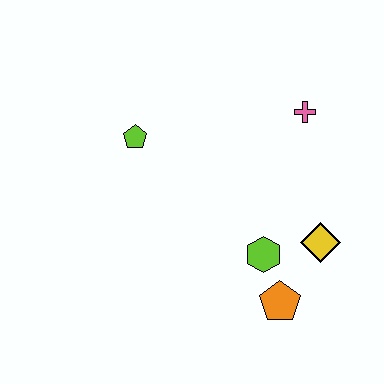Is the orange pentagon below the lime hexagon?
Yes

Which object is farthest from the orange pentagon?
The lime pentagon is farthest from the orange pentagon.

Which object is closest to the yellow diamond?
The lime hexagon is closest to the yellow diamond.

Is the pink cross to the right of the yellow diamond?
No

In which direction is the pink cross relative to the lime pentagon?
The pink cross is to the right of the lime pentagon.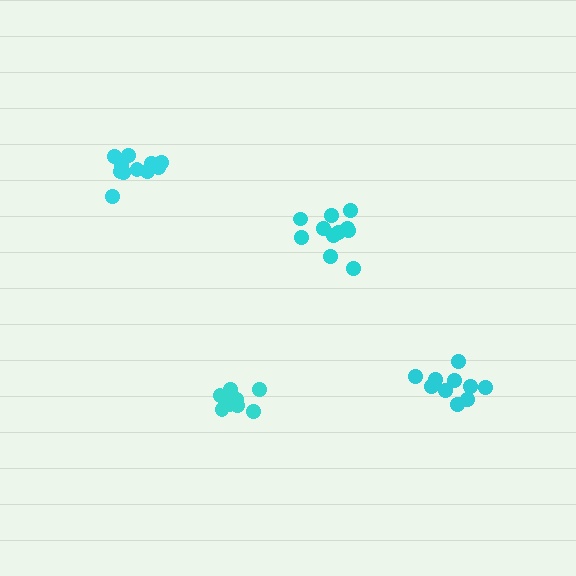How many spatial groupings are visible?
There are 4 spatial groupings.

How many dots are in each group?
Group 1: 11 dots, Group 2: 10 dots, Group 3: 9 dots, Group 4: 11 dots (41 total).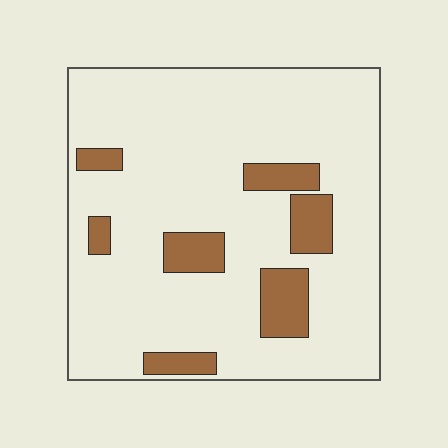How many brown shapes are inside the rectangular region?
7.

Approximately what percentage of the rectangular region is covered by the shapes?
Approximately 15%.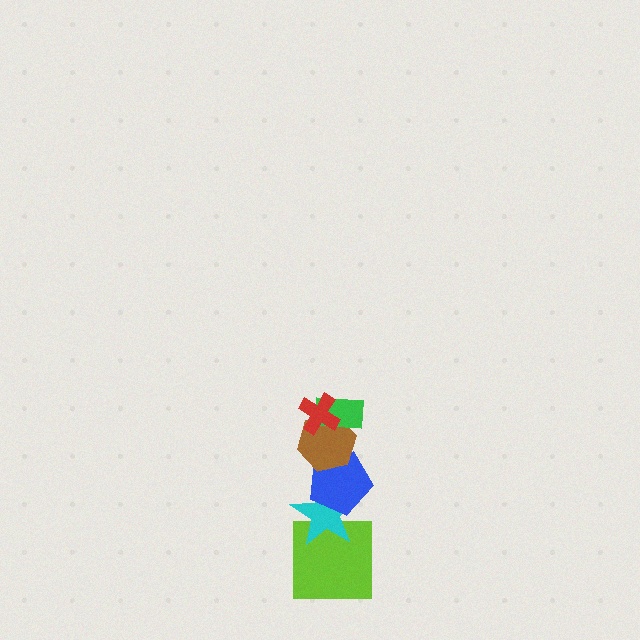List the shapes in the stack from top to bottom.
From top to bottom: the red cross, the green rectangle, the brown hexagon, the blue pentagon, the cyan star, the lime square.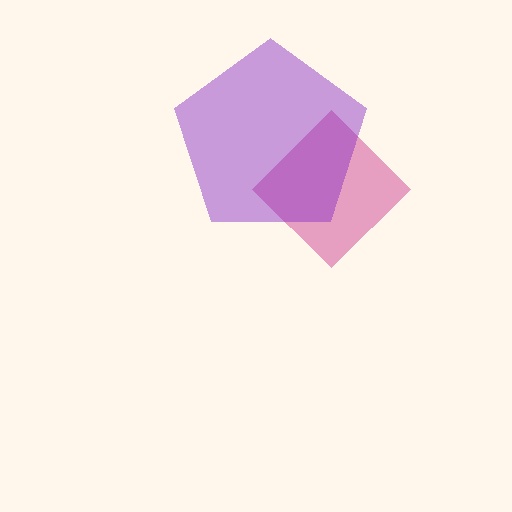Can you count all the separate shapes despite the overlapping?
Yes, there are 2 separate shapes.